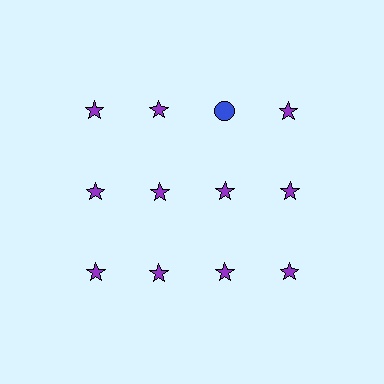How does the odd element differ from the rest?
It differs in both color (blue instead of purple) and shape (circle instead of star).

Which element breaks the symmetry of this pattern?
The blue circle in the top row, center column breaks the symmetry. All other shapes are purple stars.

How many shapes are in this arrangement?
There are 12 shapes arranged in a grid pattern.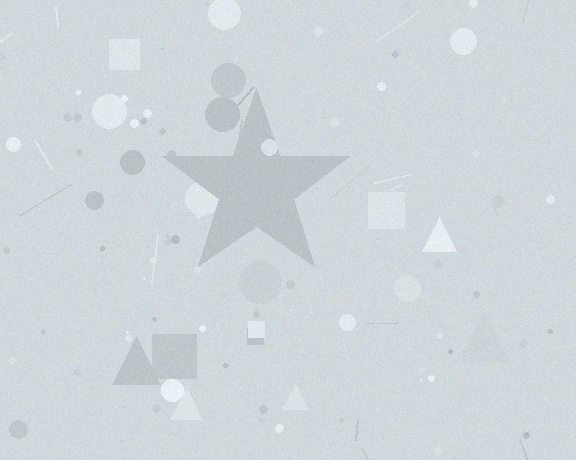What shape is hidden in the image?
A star is hidden in the image.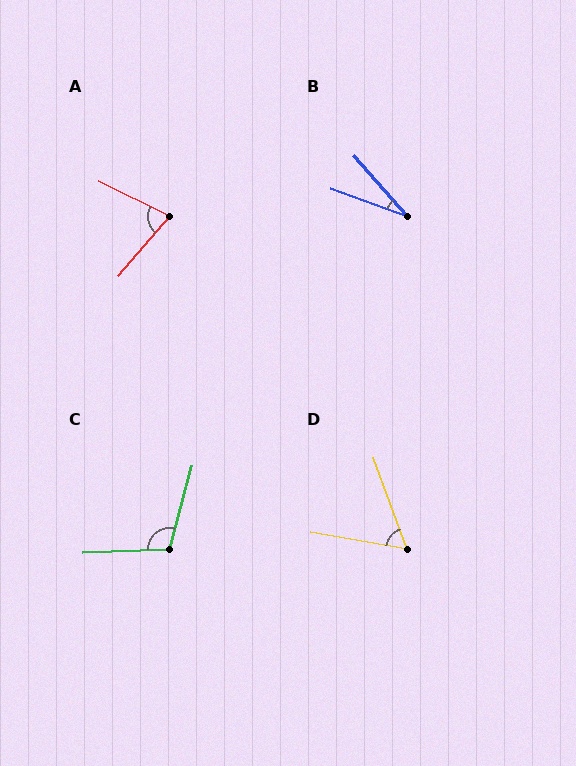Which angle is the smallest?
B, at approximately 29 degrees.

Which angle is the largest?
C, at approximately 107 degrees.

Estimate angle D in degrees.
Approximately 60 degrees.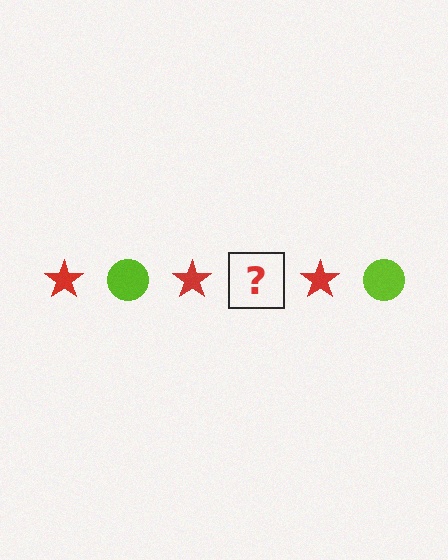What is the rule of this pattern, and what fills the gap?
The rule is that the pattern alternates between red star and lime circle. The gap should be filled with a lime circle.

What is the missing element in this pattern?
The missing element is a lime circle.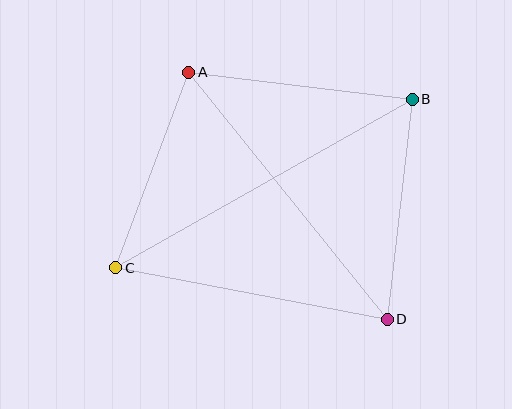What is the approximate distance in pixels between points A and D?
The distance between A and D is approximately 317 pixels.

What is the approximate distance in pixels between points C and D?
The distance between C and D is approximately 276 pixels.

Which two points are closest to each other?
Points A and C are closest to each other.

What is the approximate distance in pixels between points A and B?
The distance between A and B is approximately 225 pixels.